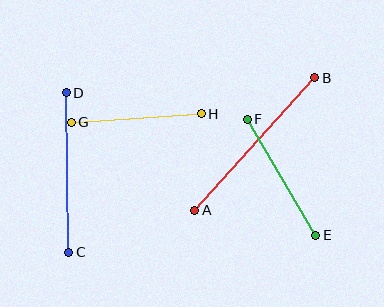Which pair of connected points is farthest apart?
Points A and B are farthest apart.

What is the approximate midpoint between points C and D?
The midpoint is at approximately (67, 172) pixels.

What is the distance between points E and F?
The distance is approximately 135 pixels.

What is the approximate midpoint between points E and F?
The midpoint is at approximately (281, 178) pixels.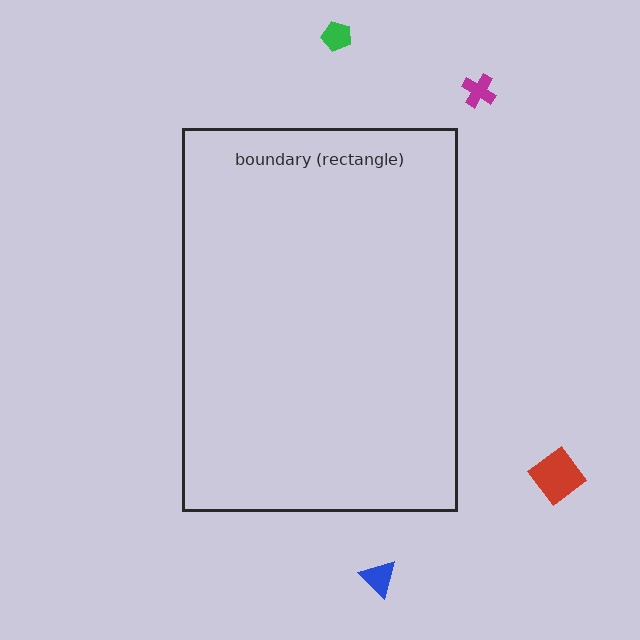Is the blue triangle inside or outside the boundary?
Outside.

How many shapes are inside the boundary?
0 inside, 4 outside.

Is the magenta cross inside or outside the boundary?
Outside.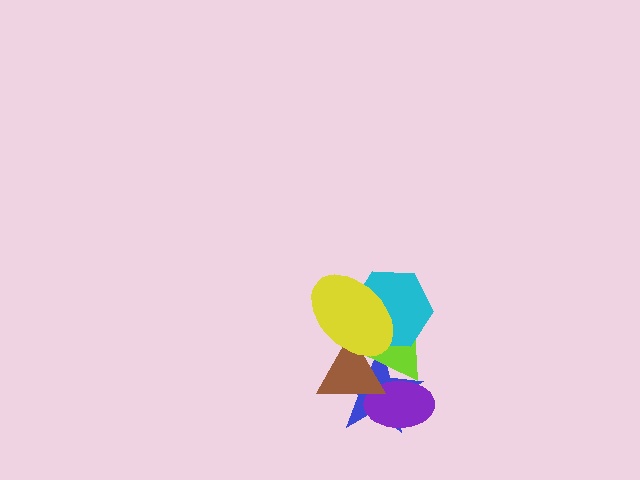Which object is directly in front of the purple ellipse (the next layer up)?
The lime triangle is directly in front of the purple ellipse.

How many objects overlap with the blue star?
4 objects overlap with the blue star.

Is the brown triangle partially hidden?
Yes, it is partially covered by another shape.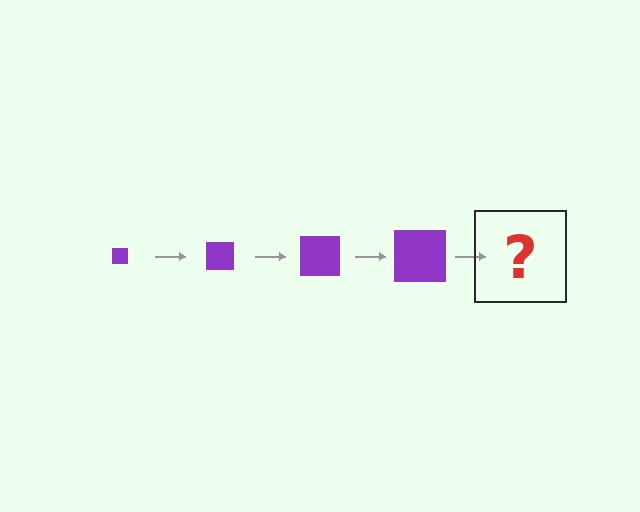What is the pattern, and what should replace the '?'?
The pattern is that the square gets progressively larger each step. The '?' should be a purple square, larger than the previous one.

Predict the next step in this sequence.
The next step is a purple square, larger than the previous one.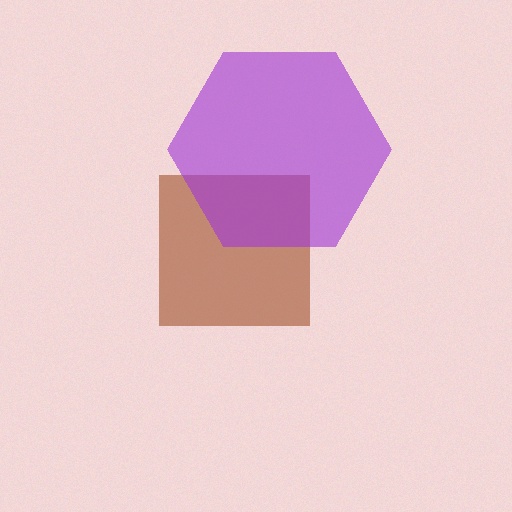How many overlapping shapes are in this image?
There are 2 overlapping shapes in the image.